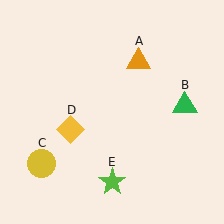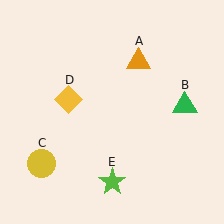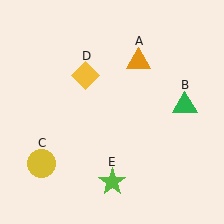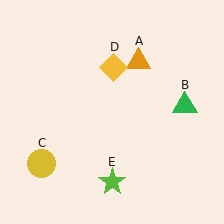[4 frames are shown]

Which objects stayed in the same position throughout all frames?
Orange triangle (object A) and green triangle (object B) and yellow circle (object C) and lime star (object E) remained stationary.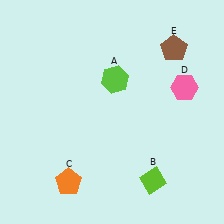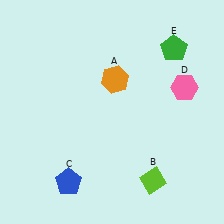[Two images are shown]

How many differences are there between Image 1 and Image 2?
There are 3 differences between the two images.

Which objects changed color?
A changed from lime to orange. C changed from orange to blue. E changed from brown to green.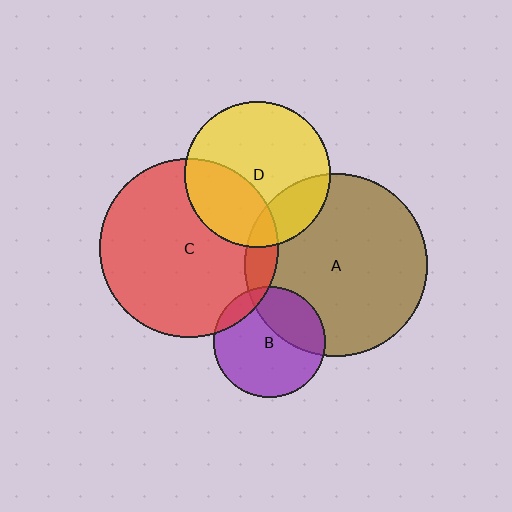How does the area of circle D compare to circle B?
Approximately 1.7 times.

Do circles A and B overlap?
Yes.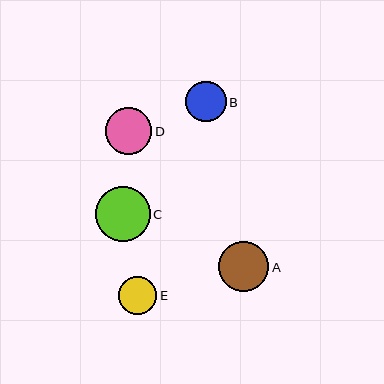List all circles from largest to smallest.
From largest to smallest: C, A, D, B, E.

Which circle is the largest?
Circle C is the largest with a size of approximately 55 pixels.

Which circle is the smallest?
Circle E is the smallest with a size of approximately 38 pixels.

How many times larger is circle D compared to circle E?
Circle D is approximately 1.2 times the size of circle E.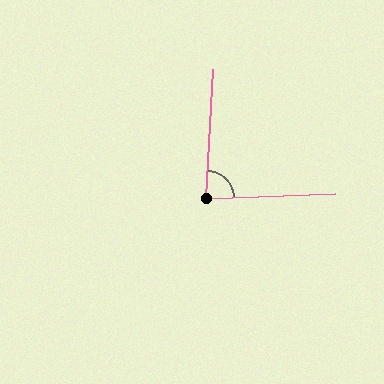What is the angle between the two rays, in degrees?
Approximately 85 degrees.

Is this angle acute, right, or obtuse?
It is acute.